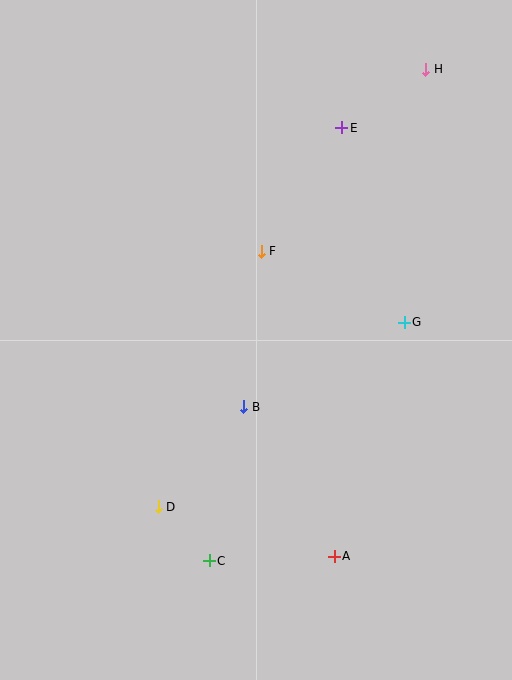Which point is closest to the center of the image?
Point B at (244, 407) is closest to the center.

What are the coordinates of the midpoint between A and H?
The midpoint between A and H is at (380, 313).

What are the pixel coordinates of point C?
Point C is at (209, 561).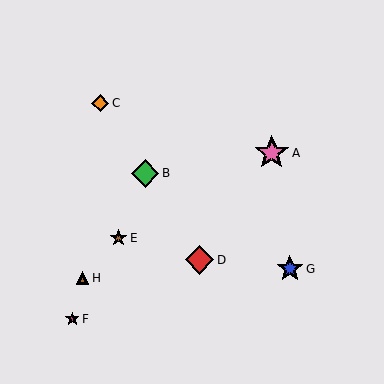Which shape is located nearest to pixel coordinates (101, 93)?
The orange diamond (labeled C) at (100, 103) is nearest to that location.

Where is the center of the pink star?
The center of the pink star is at (272, 153).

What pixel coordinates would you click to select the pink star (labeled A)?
Click at (272, 153) to select the pink star A.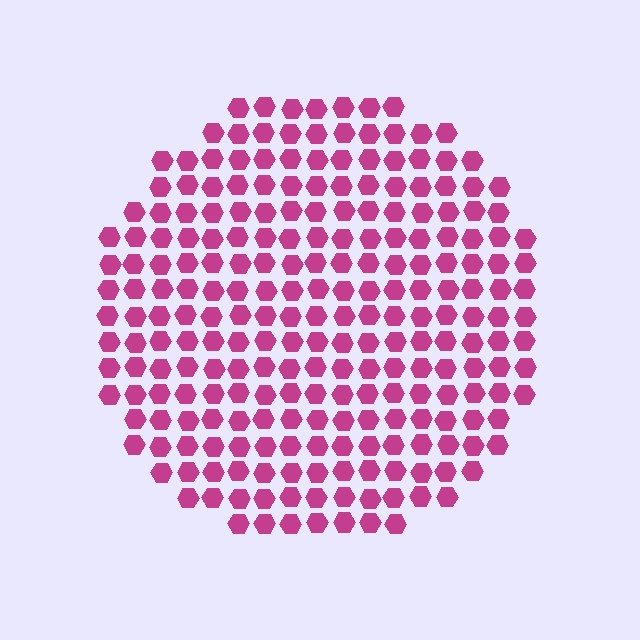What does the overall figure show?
The overall figure shows a circle.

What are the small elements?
The small elements are hexagons.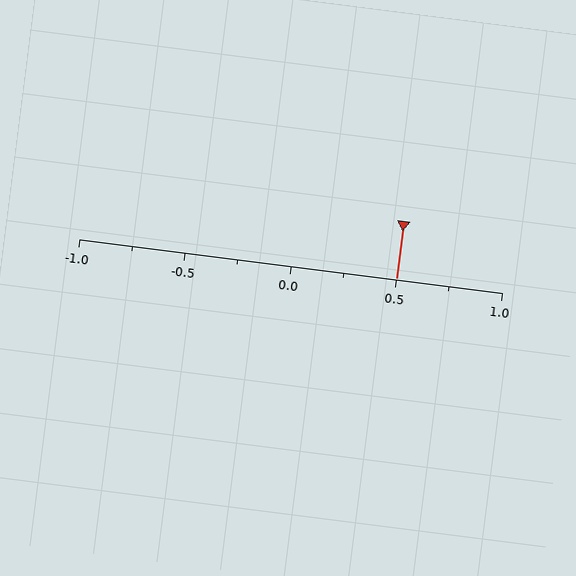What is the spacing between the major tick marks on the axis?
The major ticks are spaced 0.5 apart.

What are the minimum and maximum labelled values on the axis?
The axis runs from -1.0 to 1.0.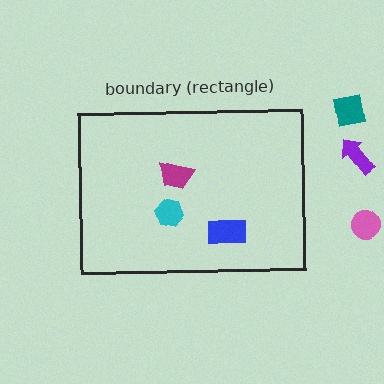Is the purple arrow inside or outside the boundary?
Outside.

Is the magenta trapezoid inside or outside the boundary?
Inside.